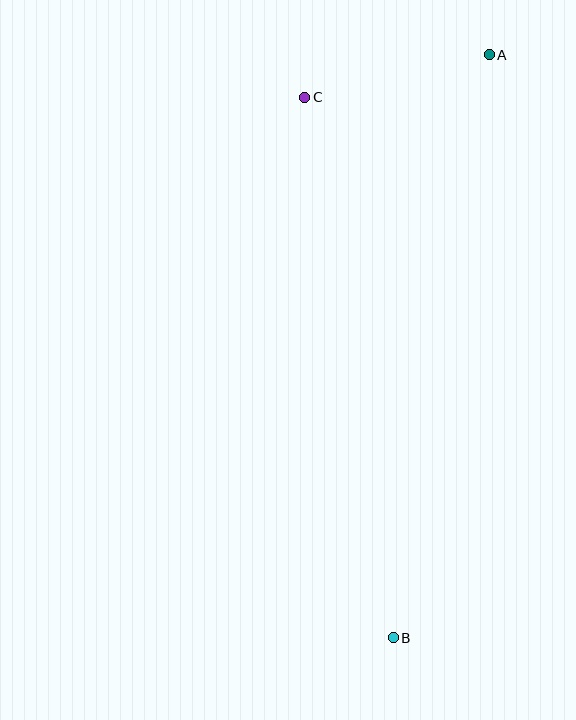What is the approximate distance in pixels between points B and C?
The distance between B and C is approximately 548 pixels.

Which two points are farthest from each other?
Points A and B are farthest from each other.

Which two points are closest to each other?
Points A and C are closest to each other.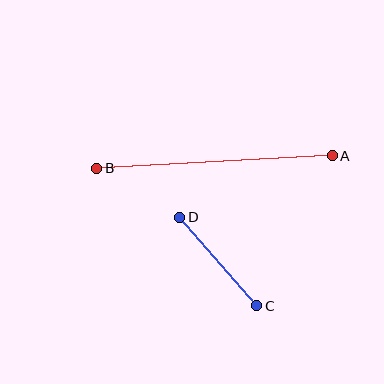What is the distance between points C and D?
The distance is approximately 117 pixels.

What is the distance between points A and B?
The distance is approximately 236 pixels.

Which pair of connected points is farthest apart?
Points A and B are farthest apart.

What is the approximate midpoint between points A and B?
The midpoint is at approximately (215, 162) pixels.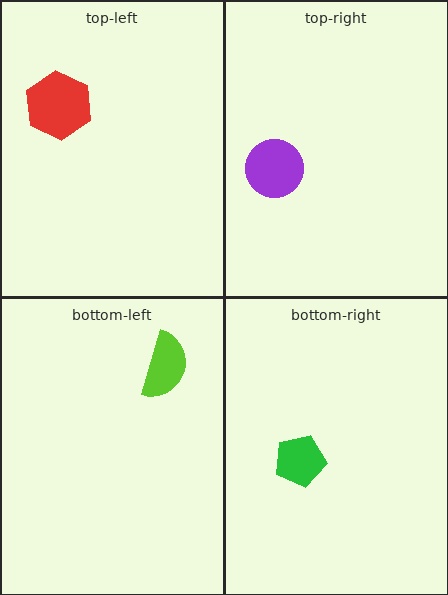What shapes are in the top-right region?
The purple circle.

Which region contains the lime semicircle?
The bottom-left region.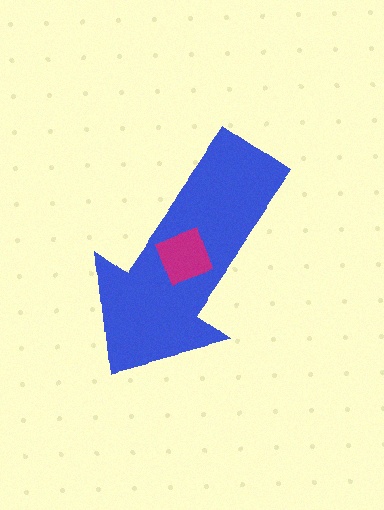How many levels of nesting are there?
2.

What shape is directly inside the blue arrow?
The magenta square.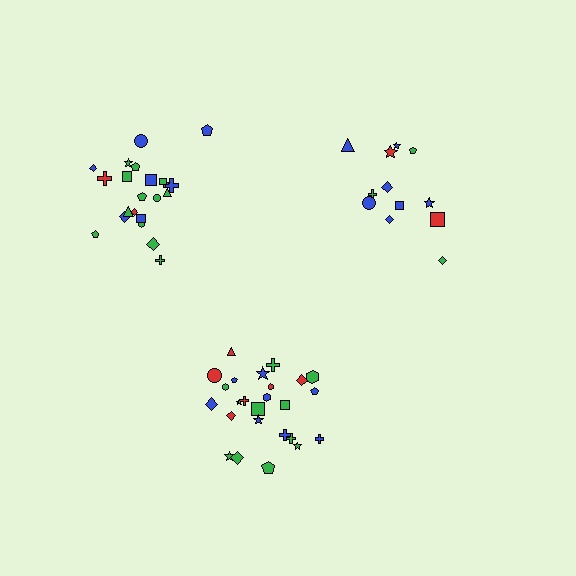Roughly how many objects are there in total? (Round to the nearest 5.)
Roughly 60 objects in total.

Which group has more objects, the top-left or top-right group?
The top-left group.